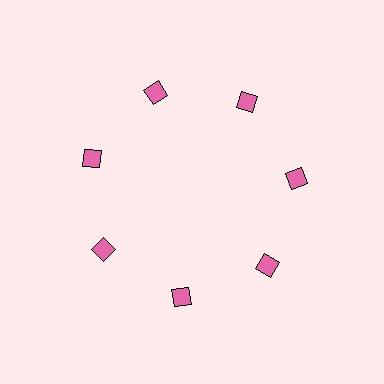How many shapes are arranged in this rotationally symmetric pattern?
There are 7 shapes, arranged in 7 groups of 1.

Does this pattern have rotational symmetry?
Yes, this pattern has 7-fold rotational symmetry. It looks the same after rotating 51 degrees around the center.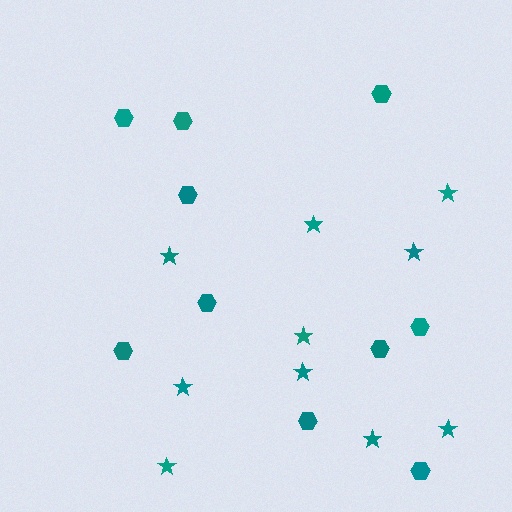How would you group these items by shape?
There are 2 groups: one group of hexagons (10) and one group of stars (10).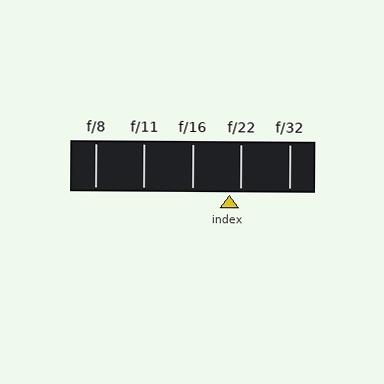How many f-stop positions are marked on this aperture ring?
There are 5 f-stop positions marked.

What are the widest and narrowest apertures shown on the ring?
The widest aperture shown is f/8 and the narrowest is f/32.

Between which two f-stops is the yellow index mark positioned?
The index mark is between f/16 and f/22.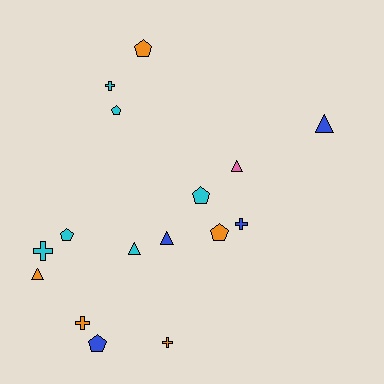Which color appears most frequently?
Cyan, with 6 objects.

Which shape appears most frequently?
Pentagon, with 6 objects.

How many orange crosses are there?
There are 2 orange crosses.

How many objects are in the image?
There are 16 objects.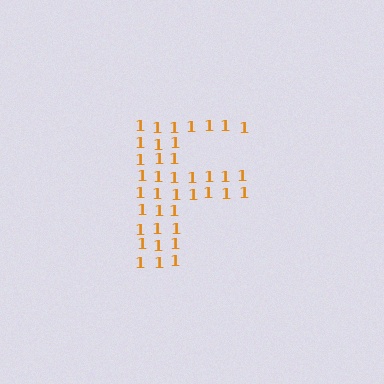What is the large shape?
The large shape is the letter F.